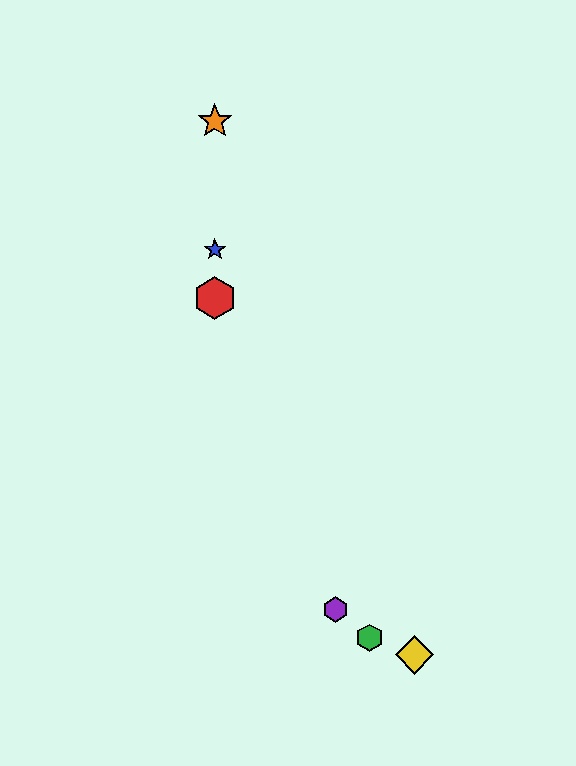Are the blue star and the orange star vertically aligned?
Yes, both are at x≈215.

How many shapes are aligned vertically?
3 shapes (the red hexagon, the blue star, the orange star) are aligned vertically.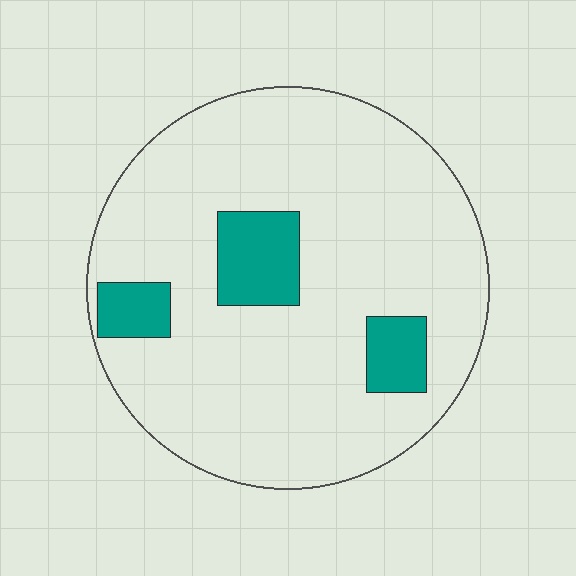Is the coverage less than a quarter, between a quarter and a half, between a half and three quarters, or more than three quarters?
Less than a quarter.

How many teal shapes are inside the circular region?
3.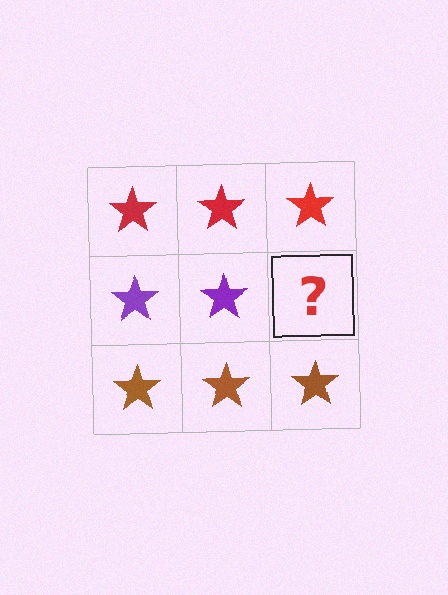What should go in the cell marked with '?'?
The missing cell should contain a purple star.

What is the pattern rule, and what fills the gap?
The rule is that each row has a consistent color. The gap should be filled with a purple star.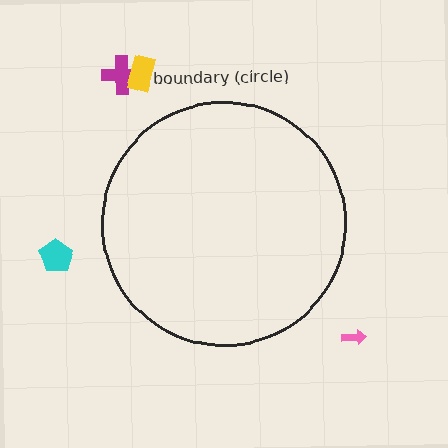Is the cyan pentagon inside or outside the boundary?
Outside.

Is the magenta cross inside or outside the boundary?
Outside.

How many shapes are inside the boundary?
0 inside, 4 outside.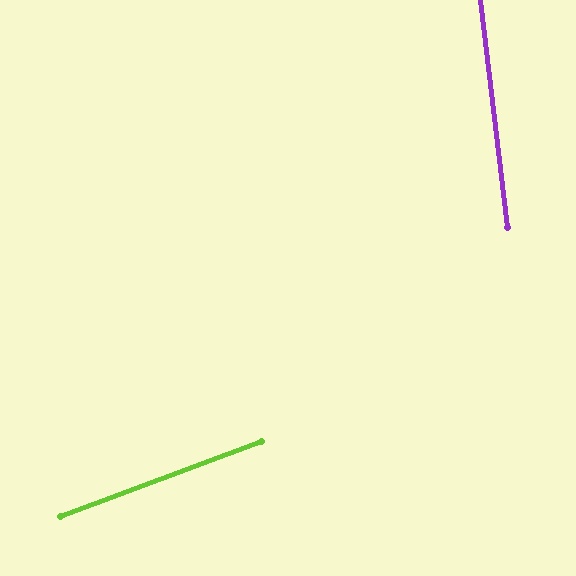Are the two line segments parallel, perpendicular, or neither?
Neither parallel nor perpendicular — they differ by about 76°.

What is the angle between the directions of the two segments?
Approximately 76 degrees.